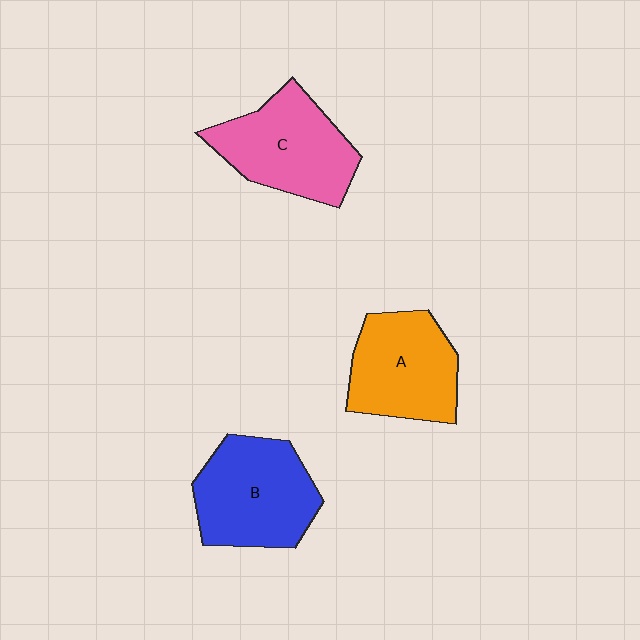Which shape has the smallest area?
Shape A (orange).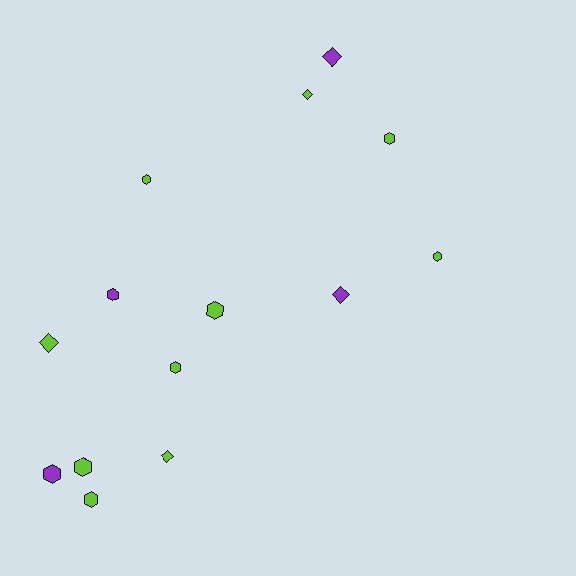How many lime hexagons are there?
There are 7 lime hexagons.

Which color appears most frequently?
Lime, with 10 objects.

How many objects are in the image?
There are 14 objects.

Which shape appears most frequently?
Hexagon, with 9 objects.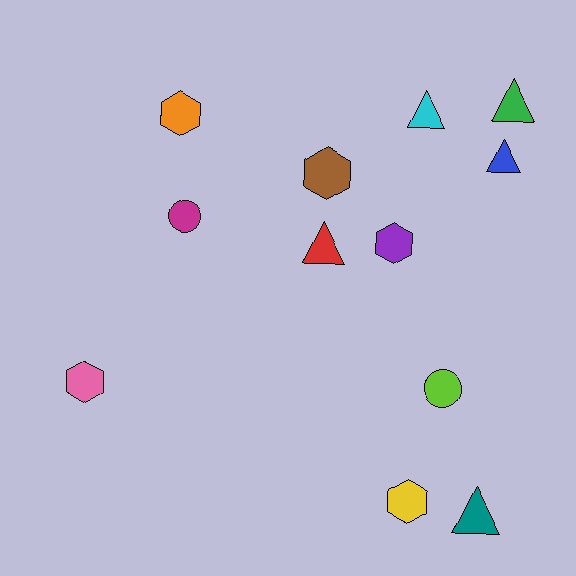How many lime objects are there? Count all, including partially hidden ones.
There is 1 lime object.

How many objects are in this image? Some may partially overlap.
There are 12 objects.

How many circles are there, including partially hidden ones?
There are 2 circles.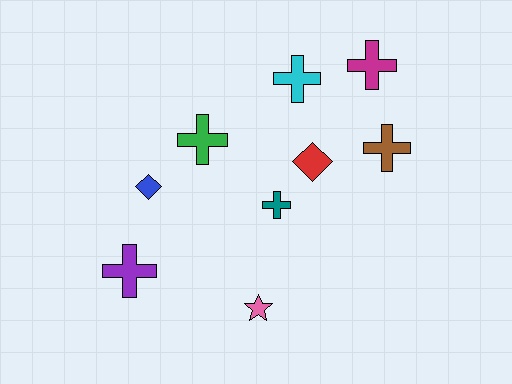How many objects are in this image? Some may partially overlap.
There are 9 objects.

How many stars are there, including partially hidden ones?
There is 1 star.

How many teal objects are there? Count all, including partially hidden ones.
There is 1 teal object.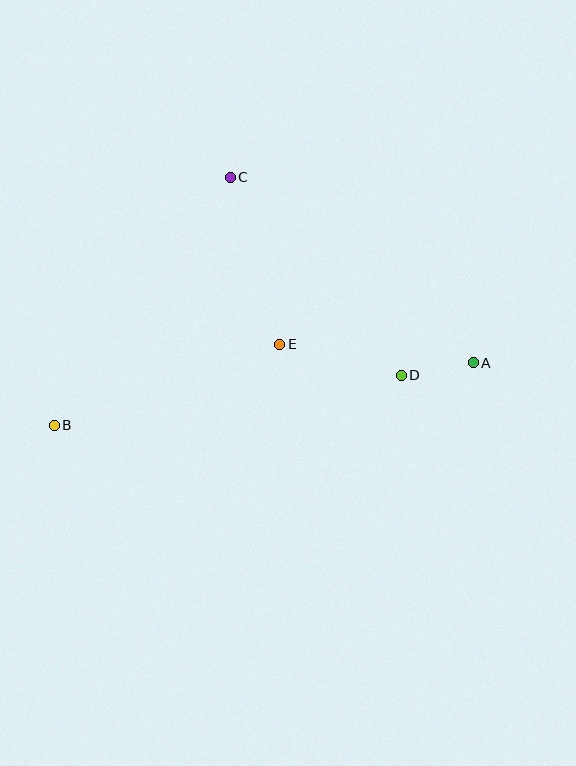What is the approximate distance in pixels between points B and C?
The distance between B and C is approximately 304 pixels.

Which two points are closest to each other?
Points A and D are closest to each other.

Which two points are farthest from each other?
Points A and B are farthest from each other.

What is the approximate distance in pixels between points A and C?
The distance between A and C is approximately 306 pixels.